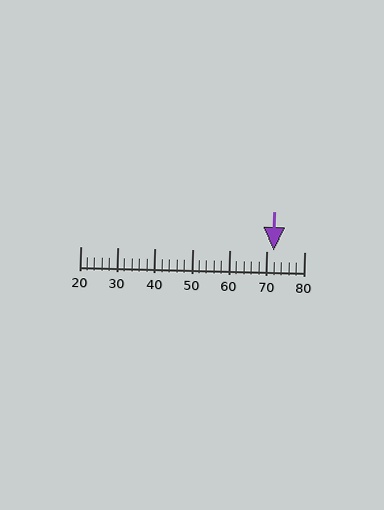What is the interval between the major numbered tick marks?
The major tick marks are spaced 10 units apart.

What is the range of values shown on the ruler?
The ruler shows values from 20 to 80.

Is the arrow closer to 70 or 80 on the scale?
The arrow is closer to 70.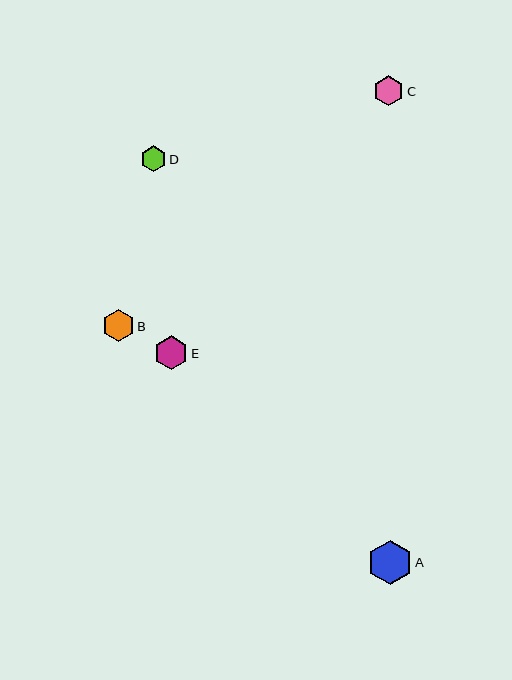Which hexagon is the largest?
Hexagon A is the largest with a size of approximately 45 pixels.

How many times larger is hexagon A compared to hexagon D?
Hexagon A is approximately 1.7 times the size of hexagon D.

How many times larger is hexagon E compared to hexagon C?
Hexagon E is approximately 1.1 times the size of hexagon C.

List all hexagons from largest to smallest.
From largest to smallest: A, E, B, C, D.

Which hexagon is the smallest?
Hexagon D is the smallest with a size of approximately 26 pixels.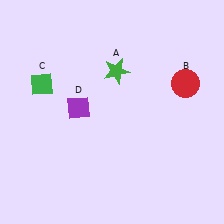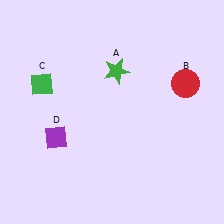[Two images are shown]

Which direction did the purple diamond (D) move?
The purple diamond (D) moved down.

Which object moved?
The purple diamond (D) moved down.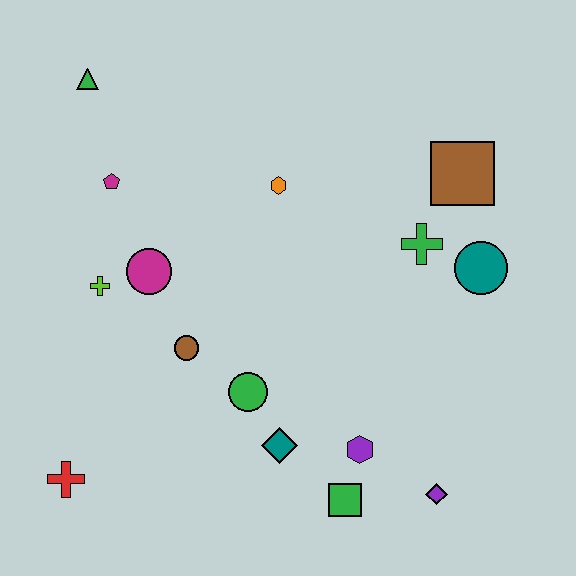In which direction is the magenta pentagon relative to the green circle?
The magenta pentagon is above the green circle.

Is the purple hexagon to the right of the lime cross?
Yes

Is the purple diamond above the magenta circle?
No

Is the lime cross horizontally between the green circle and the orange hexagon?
No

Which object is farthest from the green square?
The green triangle is farthest from the green square.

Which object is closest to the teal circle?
The green cross is closest to the teal circle.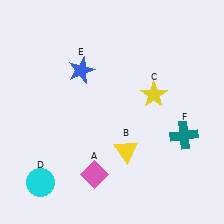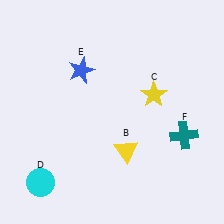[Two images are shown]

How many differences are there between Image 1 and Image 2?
There is 1 difference between the two images.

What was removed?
The pink diamond (A) was removed in Image 2.